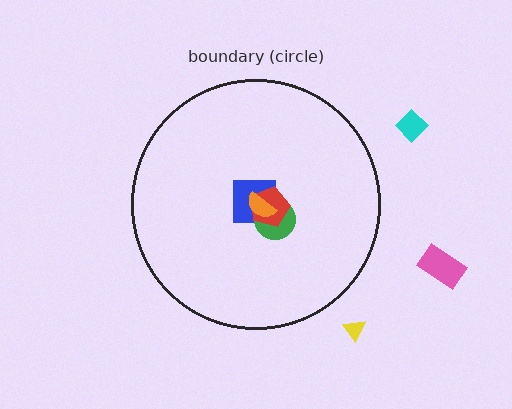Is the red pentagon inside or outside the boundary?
Inside.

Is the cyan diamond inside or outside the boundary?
Outside.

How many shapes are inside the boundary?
4 inside, 3 outside.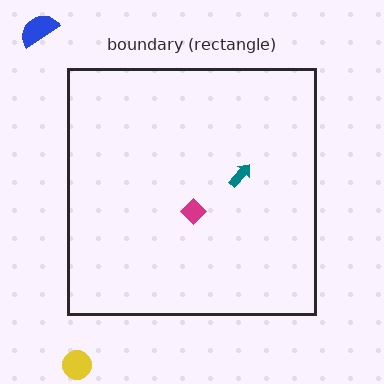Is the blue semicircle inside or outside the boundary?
Outside.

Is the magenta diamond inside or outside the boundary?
Inside.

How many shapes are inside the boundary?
2 inside, 2 outside.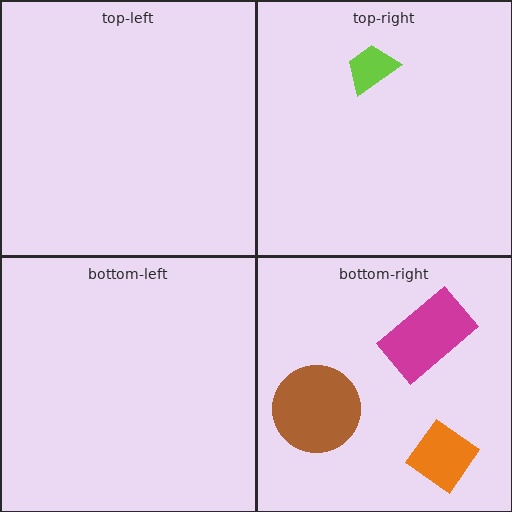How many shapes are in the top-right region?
1.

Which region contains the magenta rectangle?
The bottom-right region.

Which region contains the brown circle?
The bottom-right region.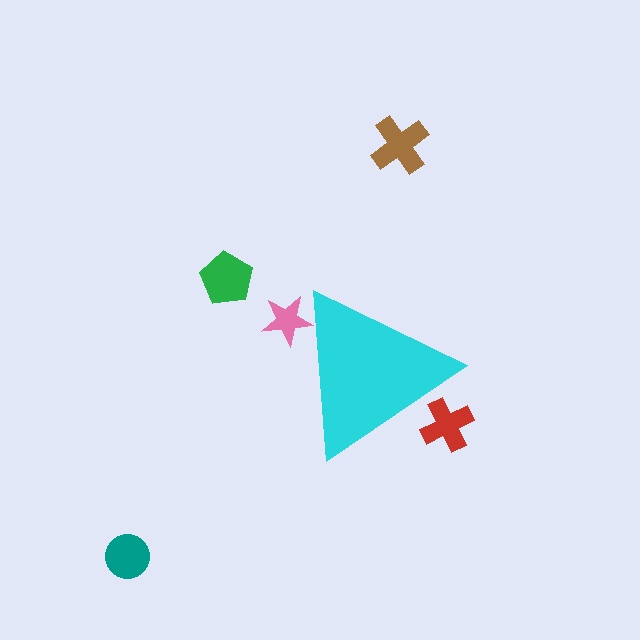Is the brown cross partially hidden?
No, the brown cross is fully visible.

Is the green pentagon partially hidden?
No, the green pentagon is fully visible.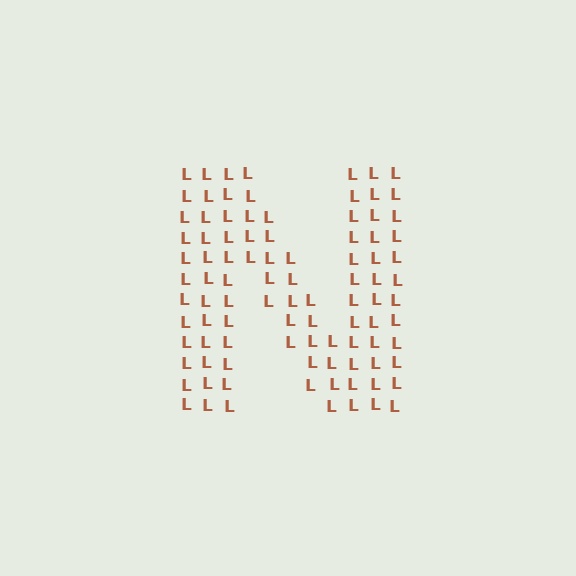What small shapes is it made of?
It is made of small letter L's.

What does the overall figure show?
The overall figure shows the letter N.